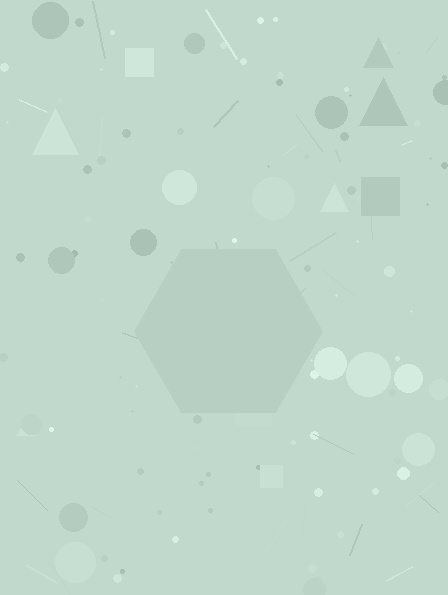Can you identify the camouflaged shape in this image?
The camouflaged shape is a hexagon.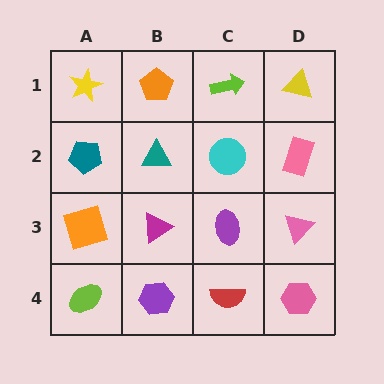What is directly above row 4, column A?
An orange square.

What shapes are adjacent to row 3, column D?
A pink rectangle (row 2, column D), a pink hexagon (row 4, column D), a purple ellipse (row 3, column C).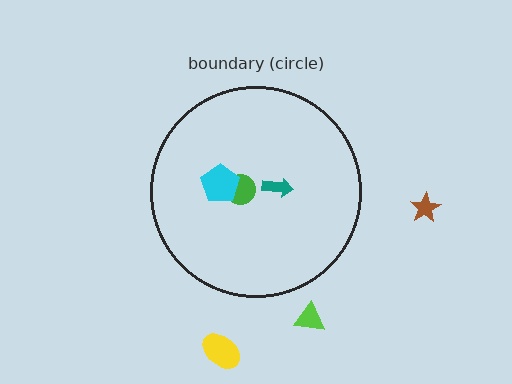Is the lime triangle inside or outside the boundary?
Outside.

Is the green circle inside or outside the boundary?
Inside.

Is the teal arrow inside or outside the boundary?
Inside.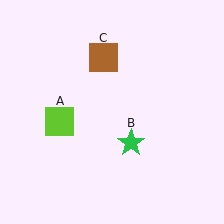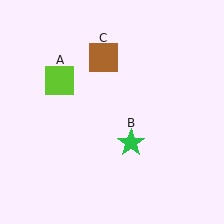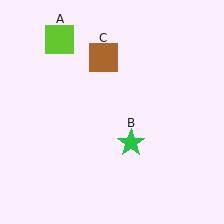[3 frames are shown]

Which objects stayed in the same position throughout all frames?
Green star (object B) and brown square (object C) remained stationary.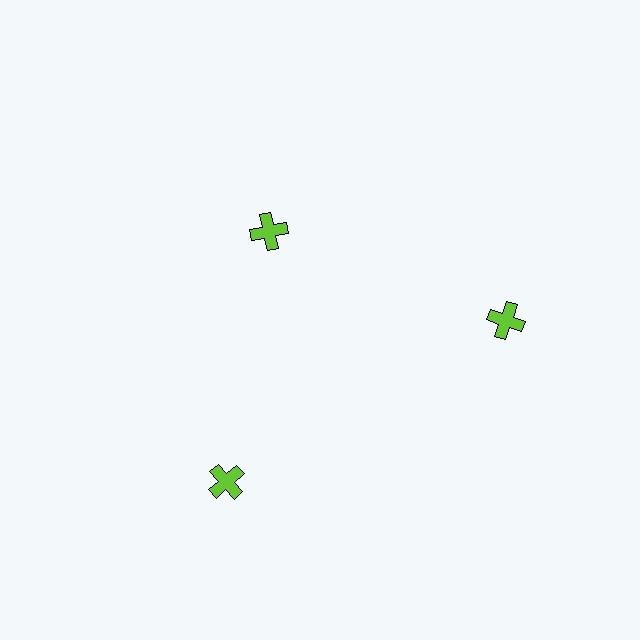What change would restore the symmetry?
The symmetry would be restored by moving it outward, back onto the ring so that all 3 crosses sit at equal angles and equal distance from the center.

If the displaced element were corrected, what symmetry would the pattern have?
It would have 3-fold rotational symmetry — the pattern would map onto itself every 120 degrees.